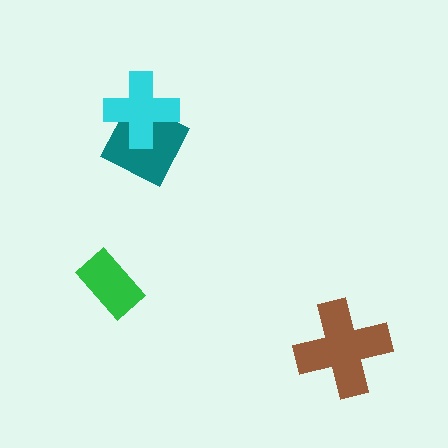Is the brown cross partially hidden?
No, no other shape covers it.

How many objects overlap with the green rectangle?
0 objects overlap with the green rectangle.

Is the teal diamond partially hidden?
Yes, it is partially covered by another shape.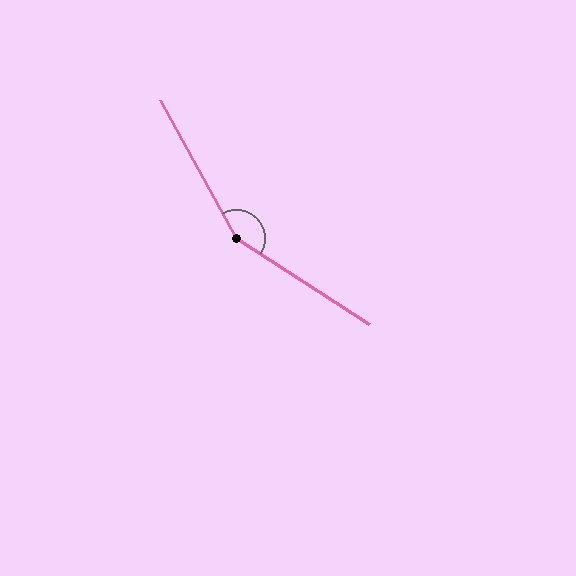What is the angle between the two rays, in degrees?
Approximately 152 degrees.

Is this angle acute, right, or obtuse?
It is obtuse.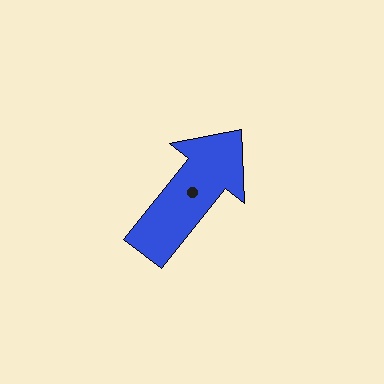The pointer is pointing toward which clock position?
Roughly 1 o'clock.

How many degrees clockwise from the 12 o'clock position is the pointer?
Approximately 39 degrees.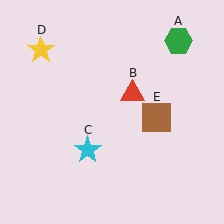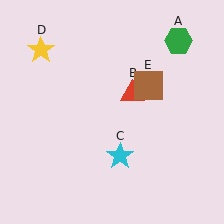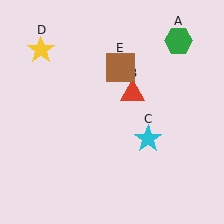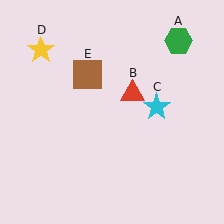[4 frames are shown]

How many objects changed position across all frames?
2 objects changed position: cyan star (object C), brown square (object E).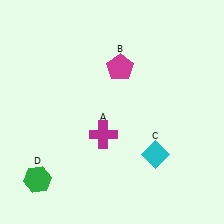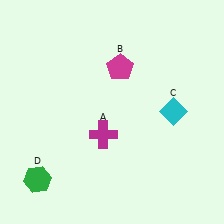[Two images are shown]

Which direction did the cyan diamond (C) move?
The cyan diamond (C) moved up.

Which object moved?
The cyan diamond (C) moved up.